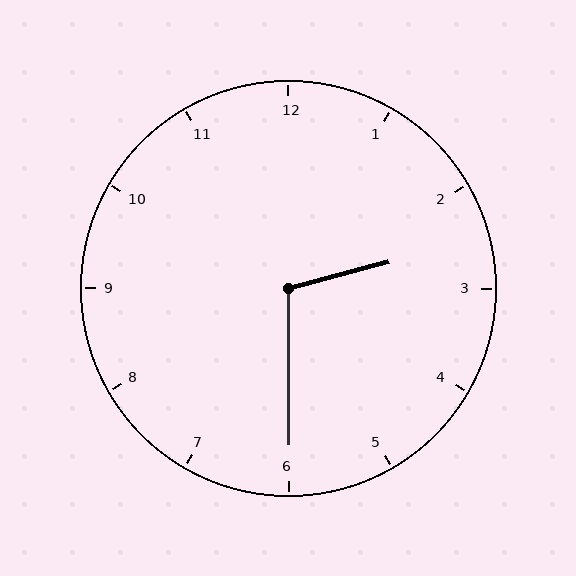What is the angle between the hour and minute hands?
Approximately 105 degrees.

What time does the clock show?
2:30.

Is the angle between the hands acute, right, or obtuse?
It is obtuse.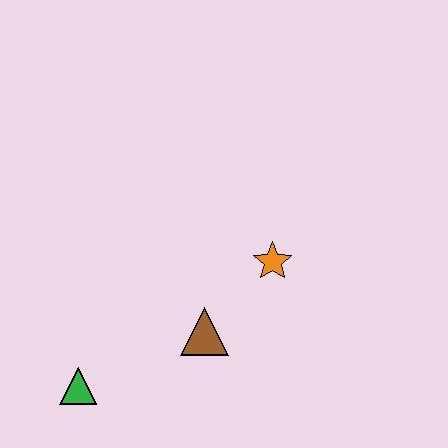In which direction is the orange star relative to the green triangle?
The orange star is to the right of the green triangle.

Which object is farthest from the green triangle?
The orange star is farthest from the green triangle.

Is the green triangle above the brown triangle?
No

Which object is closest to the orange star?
The brown triangle is closest to the orange star.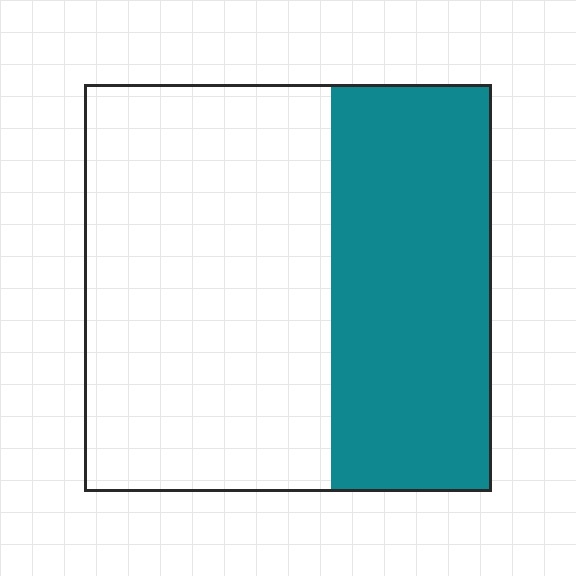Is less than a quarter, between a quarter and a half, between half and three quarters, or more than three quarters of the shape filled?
Between a quarter and a half.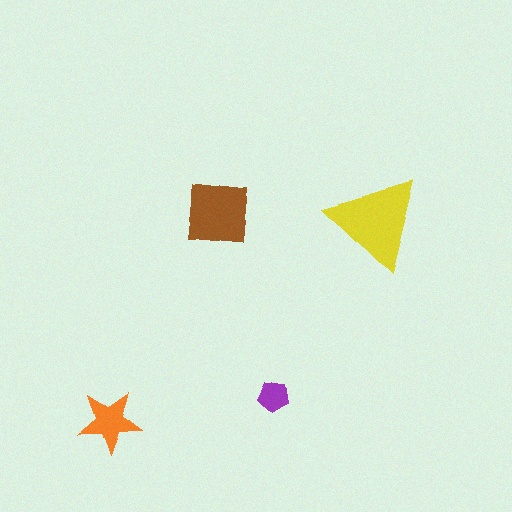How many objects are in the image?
There are 4 objects in the image.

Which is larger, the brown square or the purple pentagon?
The brown square.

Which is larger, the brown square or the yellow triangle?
The yellow triangle.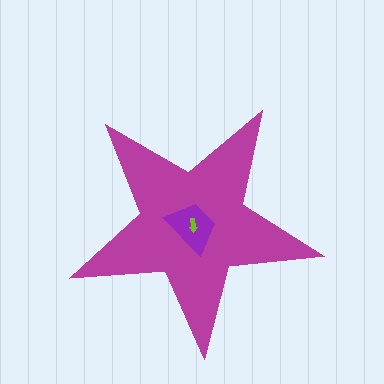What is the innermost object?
The lime arrow.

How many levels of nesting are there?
3.